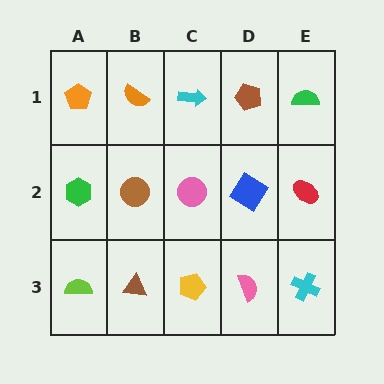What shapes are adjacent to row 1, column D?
A blue diamond (row 2, column D), a cyan arrow (row 1, column C), a green semicircle (row 1, column E).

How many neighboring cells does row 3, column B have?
3.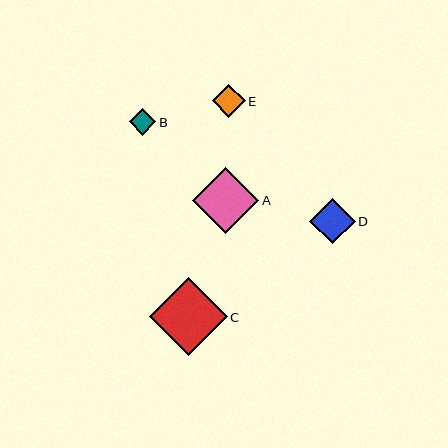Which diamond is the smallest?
Diamond B is the smallest with a size of approximately 27 pixels.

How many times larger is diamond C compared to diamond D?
Diamond C is approximately 1.7 times the size of diamond D.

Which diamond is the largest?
Diamond C is the largest with a size of approximately 78 pixels.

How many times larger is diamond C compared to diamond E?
Diamond C is approximately 2.4 times the size of diamond E.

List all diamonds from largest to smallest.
From largest to smallest: C, A, D, E, B.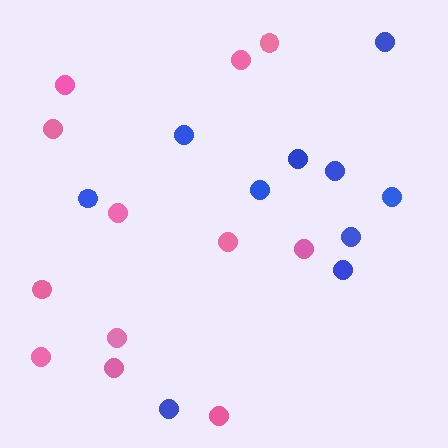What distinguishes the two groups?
There are 2 groups: one group of blue circles (10) and one group of pink circles (12).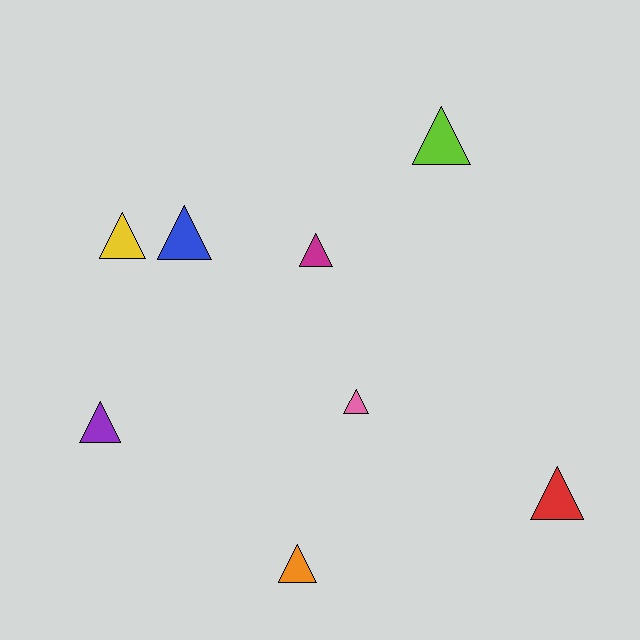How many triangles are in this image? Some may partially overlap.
There are 8 triangles.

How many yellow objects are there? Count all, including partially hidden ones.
There is 1 yellow object.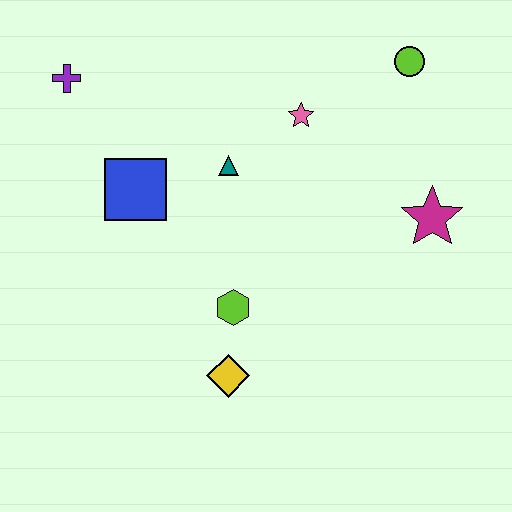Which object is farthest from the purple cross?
The magenta star is farthest from the purple cross.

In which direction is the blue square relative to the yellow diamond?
The blue square is above the yellow diamond.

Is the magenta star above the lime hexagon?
Yes